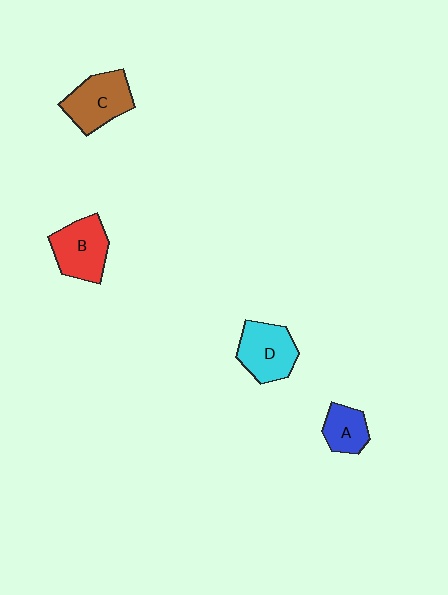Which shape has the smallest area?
Shape A (blue).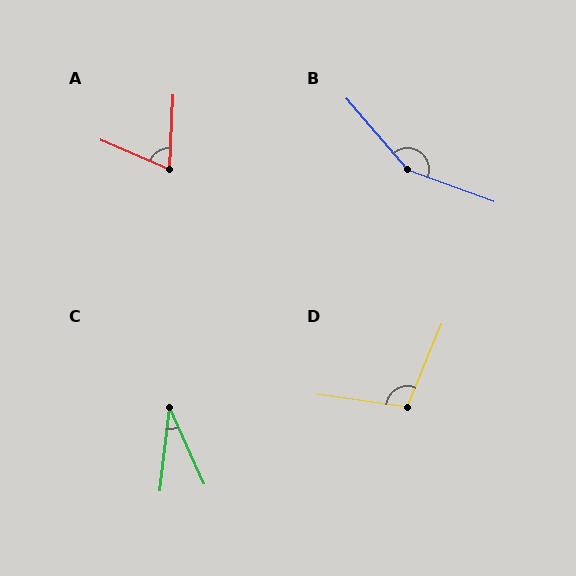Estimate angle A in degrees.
Approximately 69 degrees.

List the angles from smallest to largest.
C (31°), A (69°), D (104°), B (151°).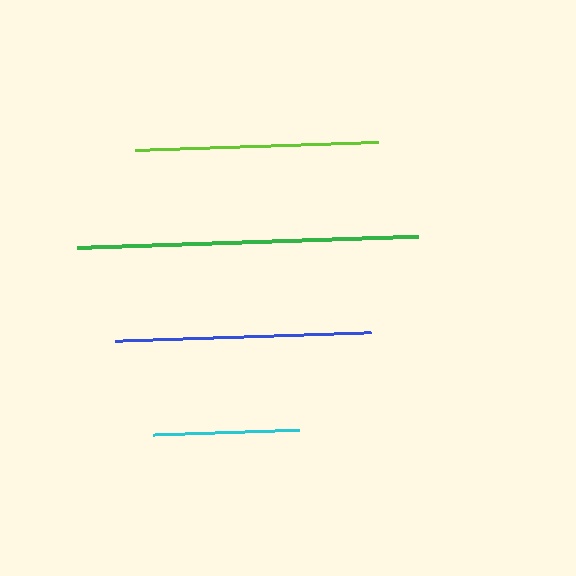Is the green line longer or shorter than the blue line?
The green line is longer than the blue line.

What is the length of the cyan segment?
The cyan segment is approximately 146 pixels long.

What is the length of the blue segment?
The blue segment is approximately 256 pixels long.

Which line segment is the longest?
The green line is the longest at approximately 342 pixels.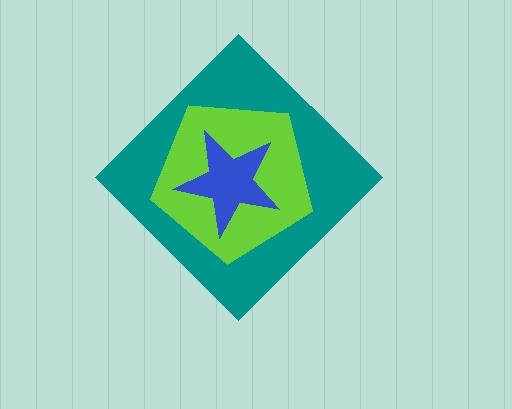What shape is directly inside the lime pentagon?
The blue star.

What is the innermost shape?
The blue star.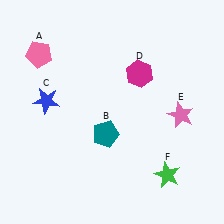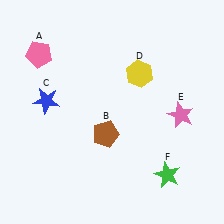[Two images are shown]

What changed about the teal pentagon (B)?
In Image 1, B is teal. In Image 2, it changed to brown.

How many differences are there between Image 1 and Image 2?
There are 2 differences between the two images.